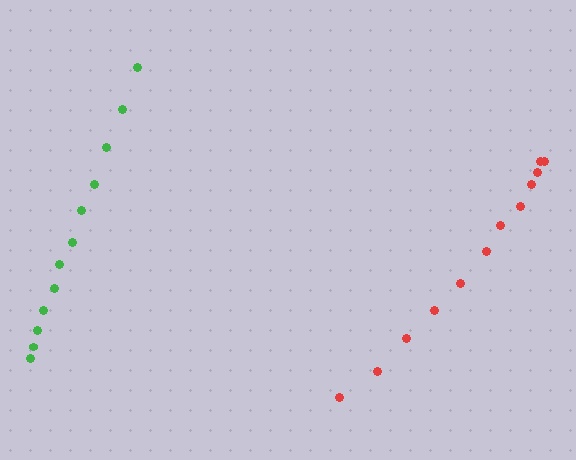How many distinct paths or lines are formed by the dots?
There are 2 distinct paths.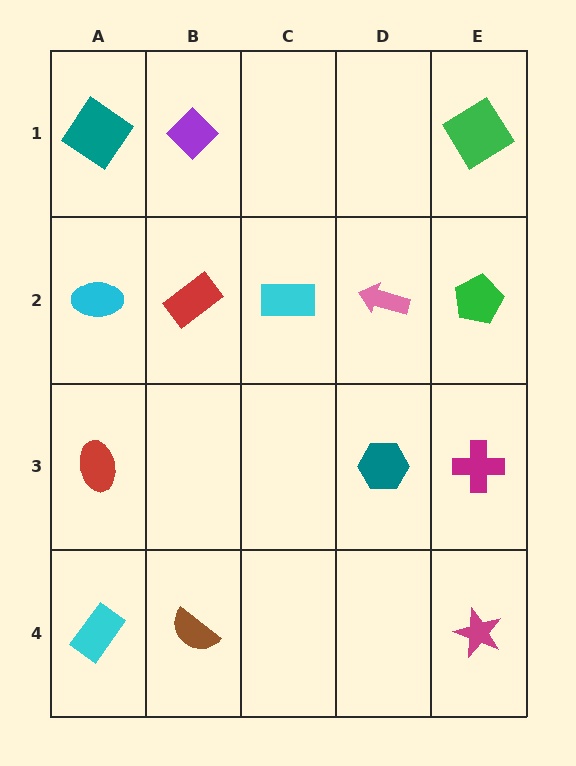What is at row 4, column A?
A cyan rectangle.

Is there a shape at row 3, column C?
No, that cell is empty.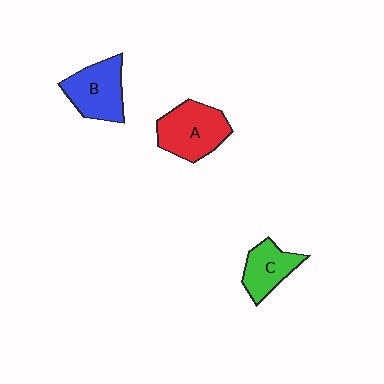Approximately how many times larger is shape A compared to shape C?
Approximately 1.5 times.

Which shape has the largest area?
Shape A (red).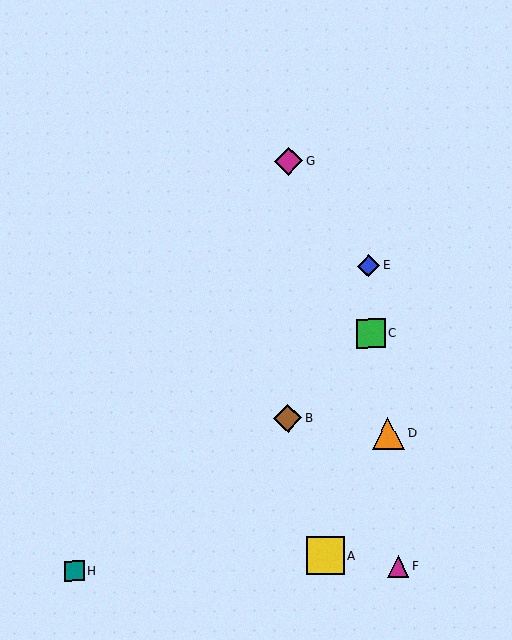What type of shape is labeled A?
Shape A is a yellow square.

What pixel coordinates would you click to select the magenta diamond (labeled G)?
Click at (288, 161) to select the magenta diamond G.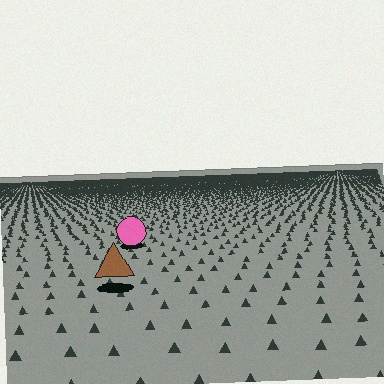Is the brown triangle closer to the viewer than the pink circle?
Yes. The brown triangle is closer — you can tell from the texture gradient: the ground texture is coarser near it.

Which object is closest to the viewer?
The brown triangle is closest. The texture marks near it are larger and more spread out.